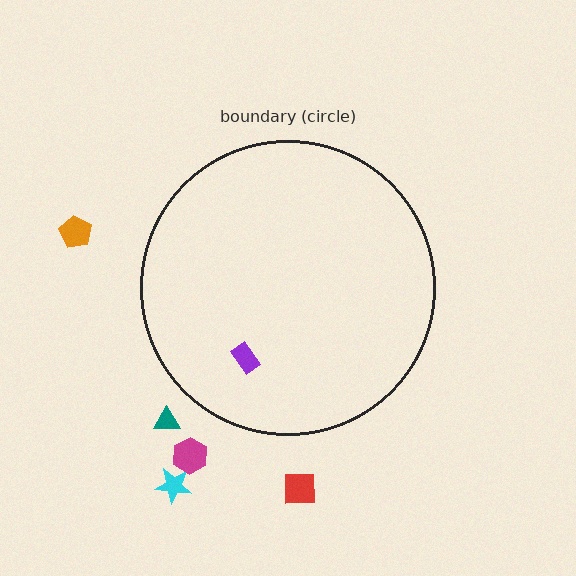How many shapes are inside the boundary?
1 inside, 5 outside.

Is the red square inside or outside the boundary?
Outside.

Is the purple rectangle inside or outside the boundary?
Inside.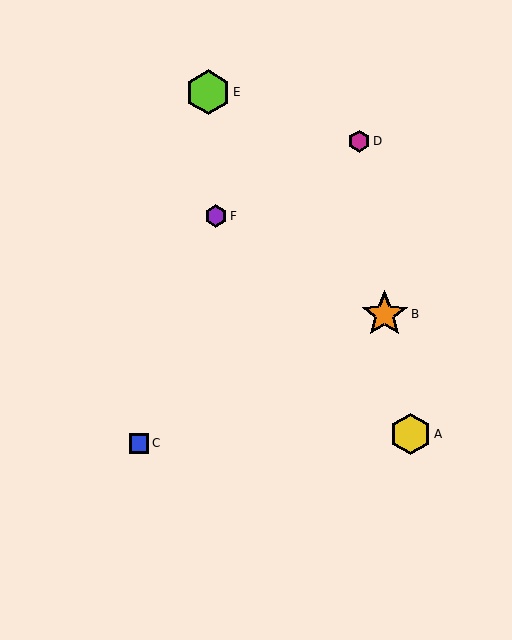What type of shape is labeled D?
Shape D is a magenta hexagon.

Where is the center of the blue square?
The center of the blue square is at (139, 443).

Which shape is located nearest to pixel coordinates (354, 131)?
The magenta hexagon (labeled D) at (359, 141) is nearest to that location.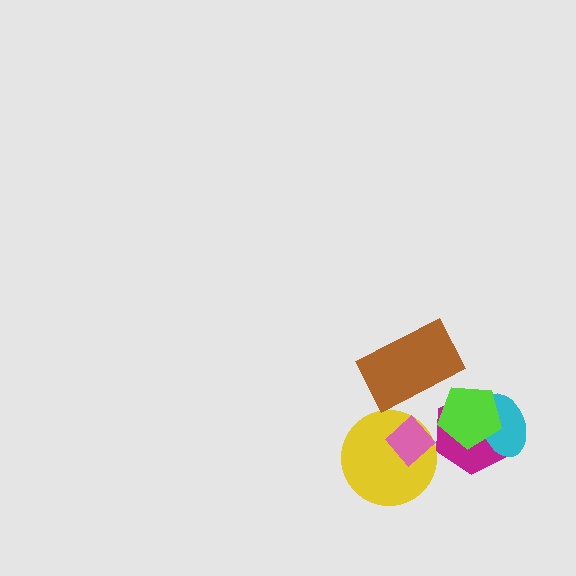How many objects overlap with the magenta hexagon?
2 objects overlap with the magenta hexagon.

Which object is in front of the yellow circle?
The pink diamond is in front of the yellow circle.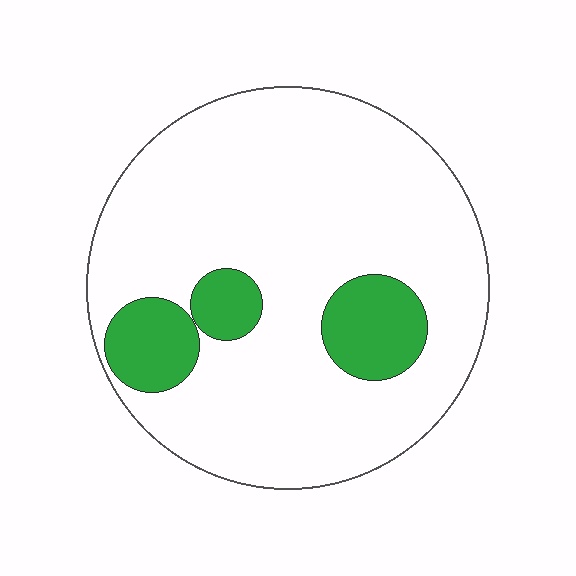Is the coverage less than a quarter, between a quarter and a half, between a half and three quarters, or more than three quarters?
Less than a quarter.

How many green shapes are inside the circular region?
3.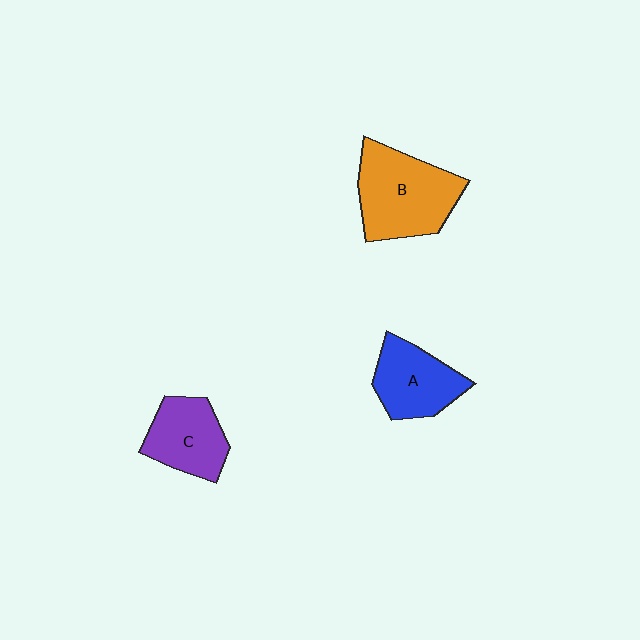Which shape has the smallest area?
Shape C (purple).